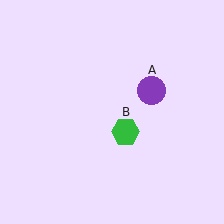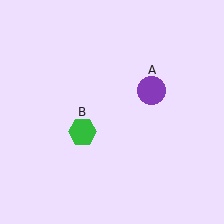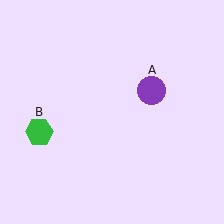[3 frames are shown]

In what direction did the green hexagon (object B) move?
The green hexagon (object B) moved left.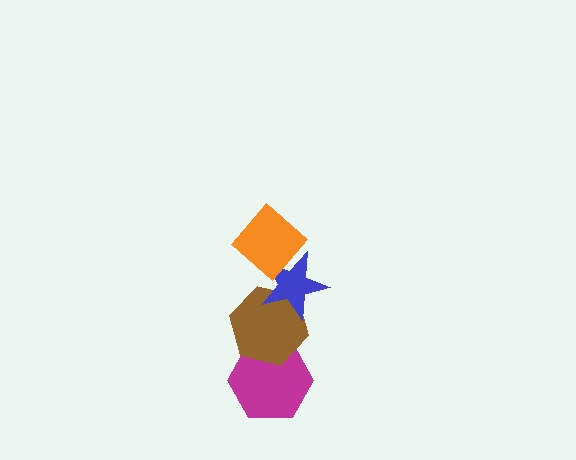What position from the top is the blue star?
The blue star is 2nd from the top.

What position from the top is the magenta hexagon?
The magenta hexagon is 4th from the top.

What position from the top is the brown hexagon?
The brown hexagon is 3rd from the top.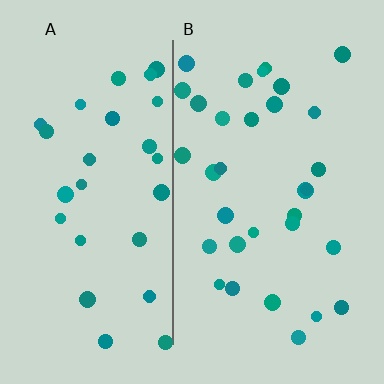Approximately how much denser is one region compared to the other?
Approximately 1.1× — region B over region A.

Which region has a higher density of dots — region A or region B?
B (the right).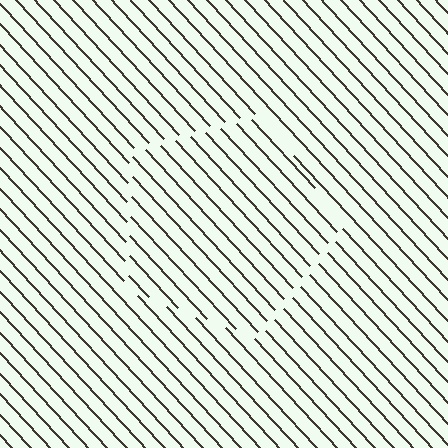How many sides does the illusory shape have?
5 sides — the line-ends trace a pentagon.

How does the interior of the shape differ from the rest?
The interior of the shape contains the same grating, shifted by half a period — the contour is defined by the phase discontinuity where line-ends from the inner and outer gratings abut.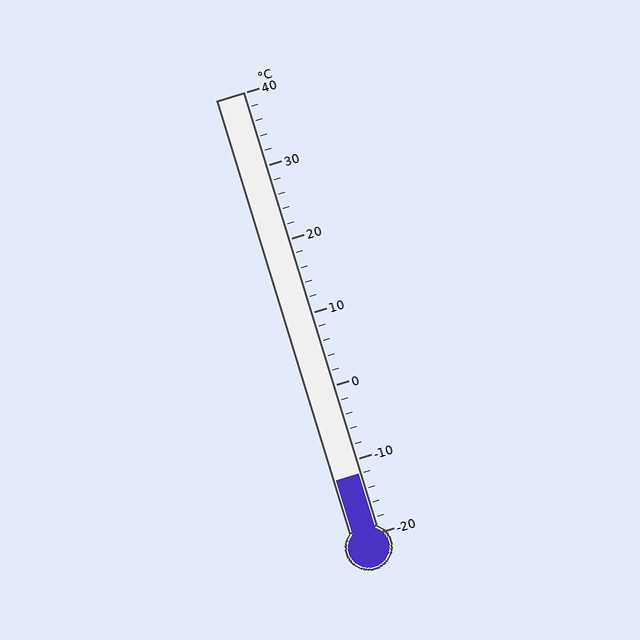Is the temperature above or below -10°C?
The temperature is below -10°C.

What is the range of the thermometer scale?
The thermometer scale ranges from -20°C to 40°C.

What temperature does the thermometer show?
The thermometer shows approximately -12°C.